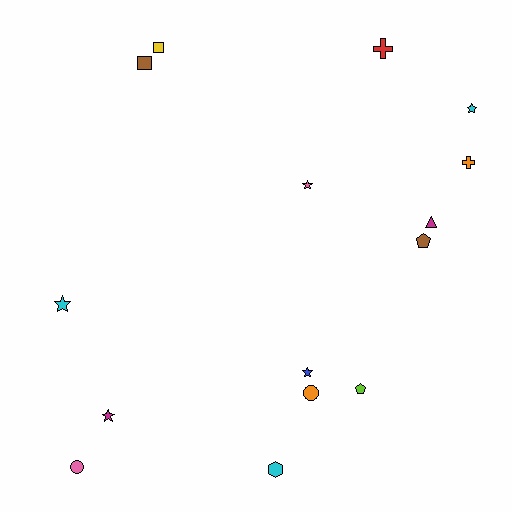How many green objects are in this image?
There are no green objects.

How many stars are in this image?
There are 5 stars.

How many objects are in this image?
There are 15 objects.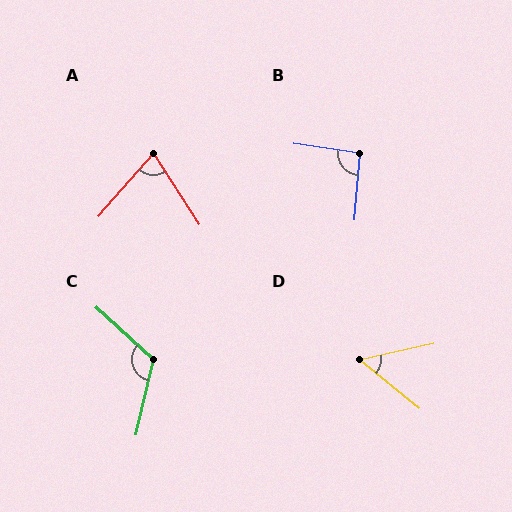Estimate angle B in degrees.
Approximately 93 degrees.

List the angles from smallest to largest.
D (51°), A (74°), B (93°), C (119°).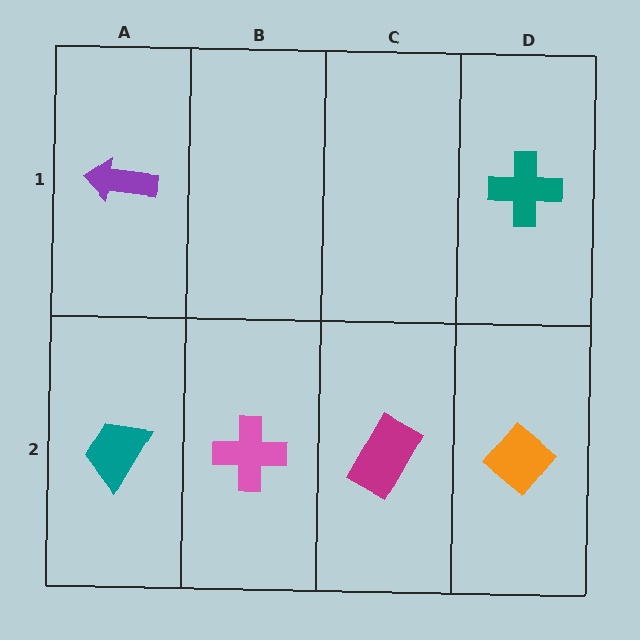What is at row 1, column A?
A purple arrow.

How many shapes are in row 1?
2 shapes.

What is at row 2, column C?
A magenta rectangle.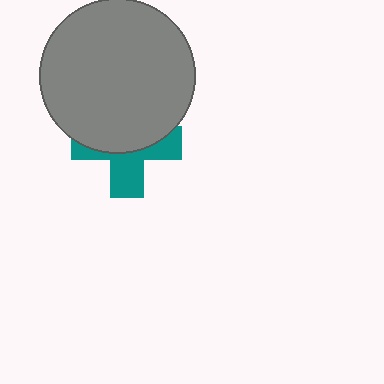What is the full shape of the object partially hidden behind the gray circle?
The partially hidden object is a teal cross.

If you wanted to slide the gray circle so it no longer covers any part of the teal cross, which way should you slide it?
Slide it up — that is the most direct way to separate the two shapes.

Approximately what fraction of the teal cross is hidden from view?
Roughly 57% of the teal cross is hidden behind the gray circle.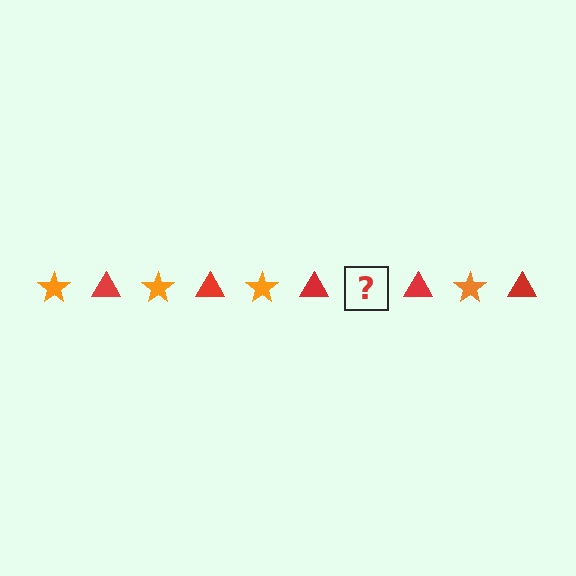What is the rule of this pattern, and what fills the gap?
The rule is that the pattern alternates between orange star and red triangle. The gap should be filled with an orange star.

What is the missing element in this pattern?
The missing element is an orange star.